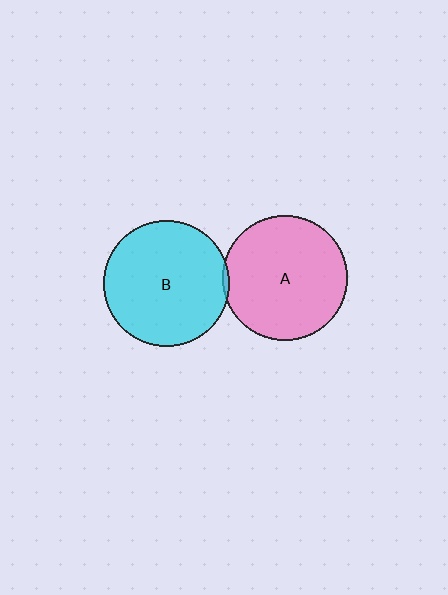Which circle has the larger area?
Circle B (cyan).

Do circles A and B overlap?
Yes.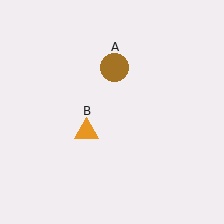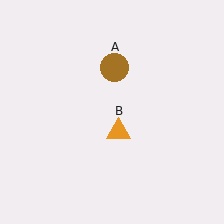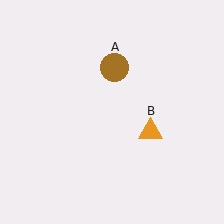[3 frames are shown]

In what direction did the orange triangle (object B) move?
The orange triangle (object B) moved right.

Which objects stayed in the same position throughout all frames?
Brown circle (object A) remained stationary.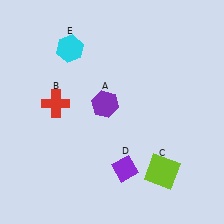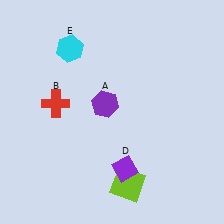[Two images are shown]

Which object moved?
The lime square (C) moved left.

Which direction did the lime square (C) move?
The lime square (C) moved left.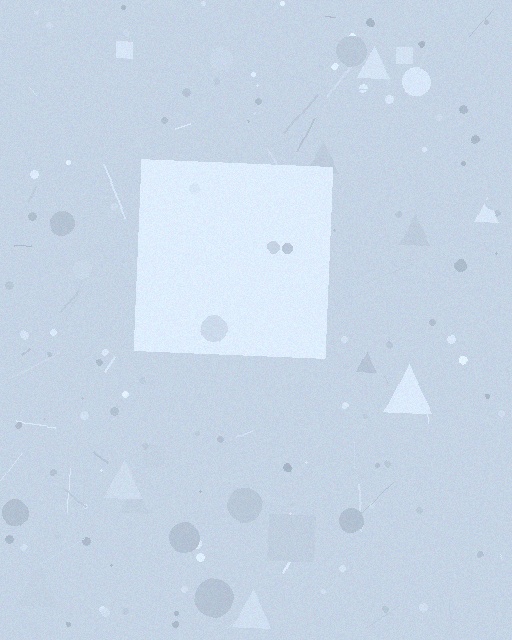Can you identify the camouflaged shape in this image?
The camouflaged shape is a square.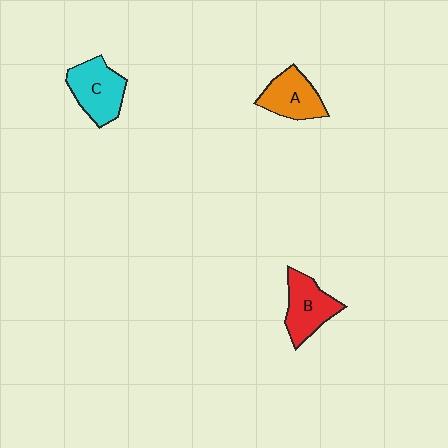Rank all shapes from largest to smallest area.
From largest to smallest: C (cyan), B (red), A (orange).